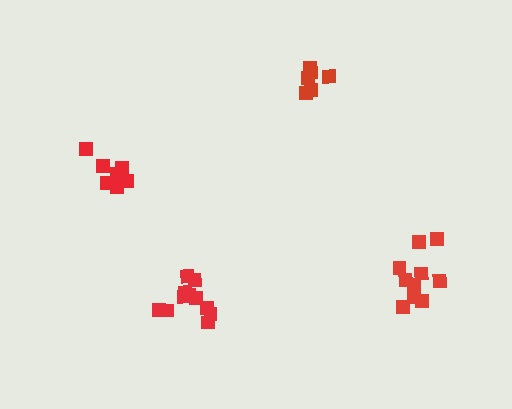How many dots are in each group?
Group 1: 7 dots, Group 2: 10 dots, Group 3: 6 dots, Group 4: 11 dots (34 total).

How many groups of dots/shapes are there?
There are 4 groups.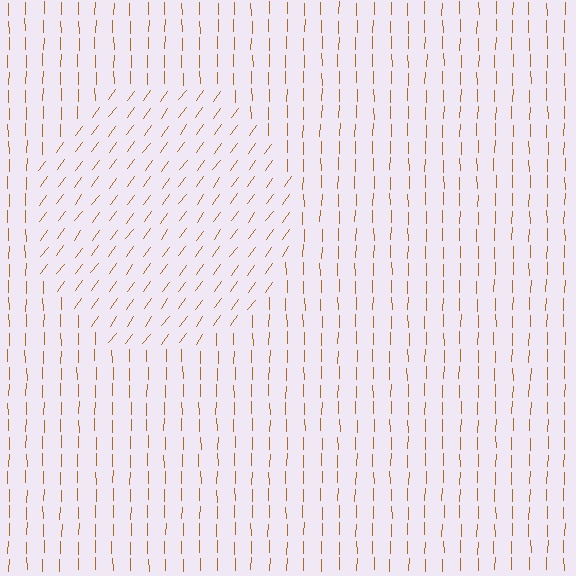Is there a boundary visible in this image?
Yes, there is a texture boundary formed by a change in line orientation.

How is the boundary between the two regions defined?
The boundary is defined purely by a change in line orientation (approximately 36 degrees difference). All lines are the same color and thickness.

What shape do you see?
I see a circle.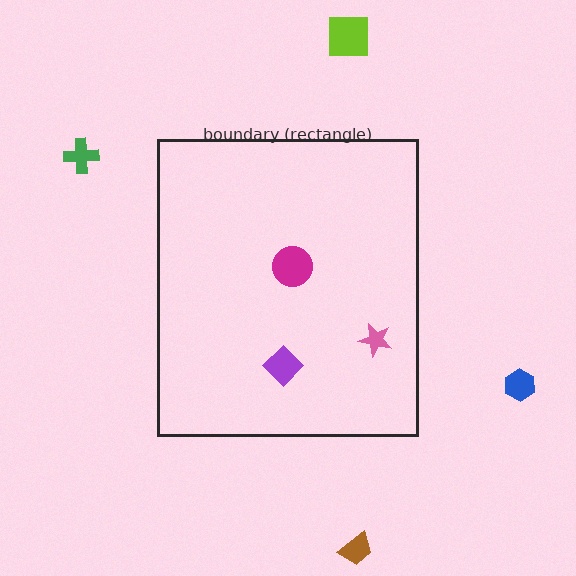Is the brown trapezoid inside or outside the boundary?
Outside.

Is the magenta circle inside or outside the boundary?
Inside.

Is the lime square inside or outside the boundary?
Outside.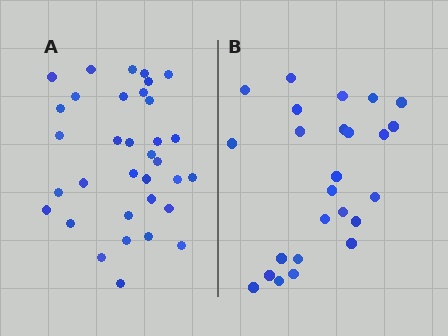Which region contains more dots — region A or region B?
Region A (the left region) has more dots.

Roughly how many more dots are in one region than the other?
Region A has roughly 8 or so more dots than region B.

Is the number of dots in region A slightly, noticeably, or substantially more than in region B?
Region A has noticeably more, but not dramatically so. The ratio is roughly 1.4 to 1.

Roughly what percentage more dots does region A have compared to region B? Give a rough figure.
About 35% more.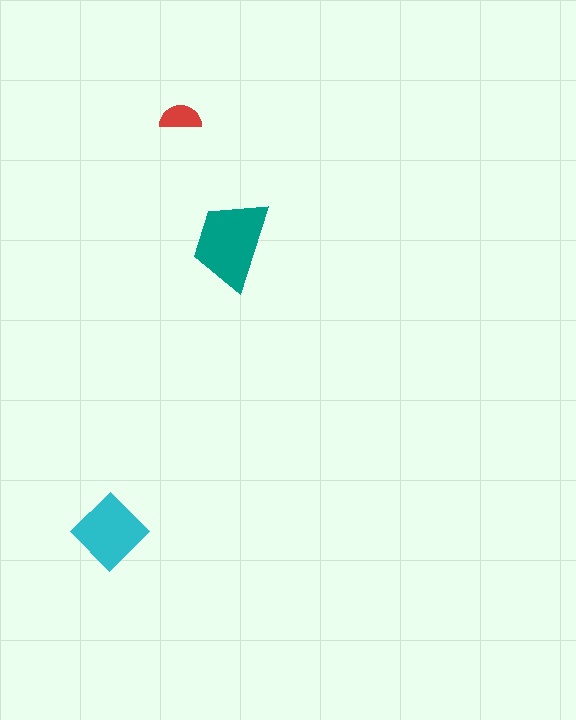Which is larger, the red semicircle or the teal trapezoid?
The teal trapezoid.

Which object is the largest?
The teal trapezoid.